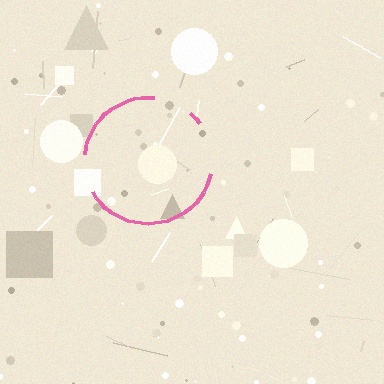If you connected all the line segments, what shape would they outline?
They would outline a circle.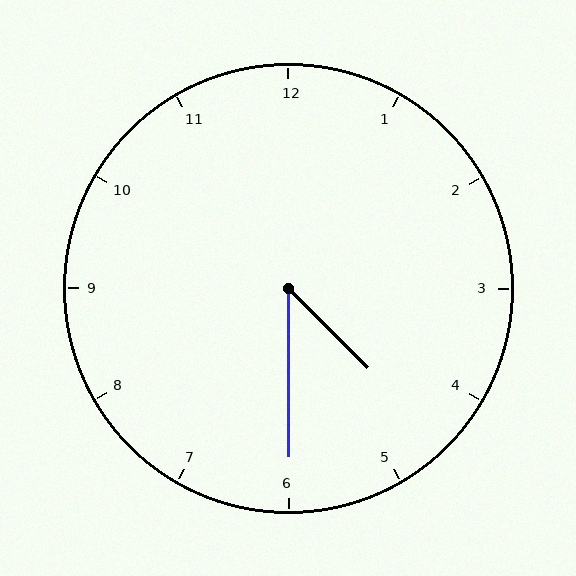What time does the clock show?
4:30.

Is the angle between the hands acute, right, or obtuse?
It is acute.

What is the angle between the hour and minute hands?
Approximately 45 degrees.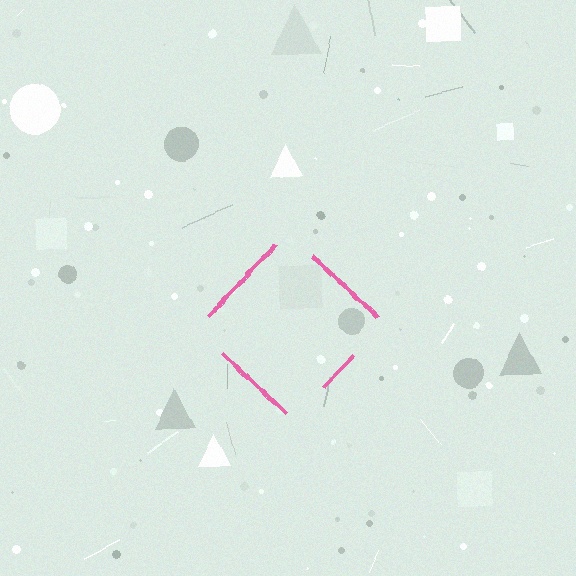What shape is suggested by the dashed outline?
The dashed outline suggests a diamond.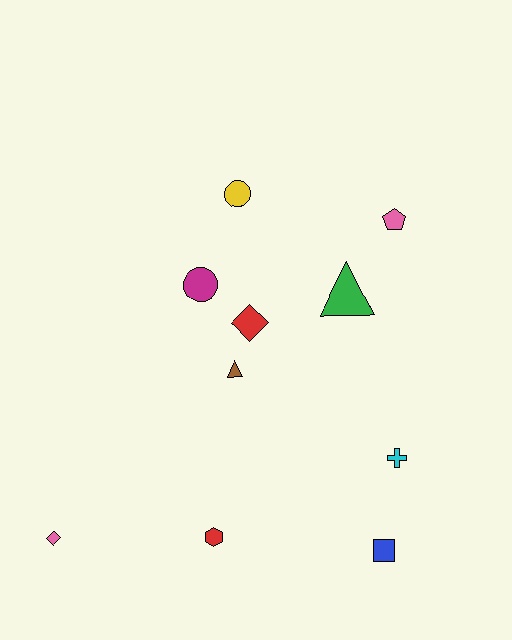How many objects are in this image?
There are 10 objects.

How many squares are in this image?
There is 1 square.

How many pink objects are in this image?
There are 2 pink objects.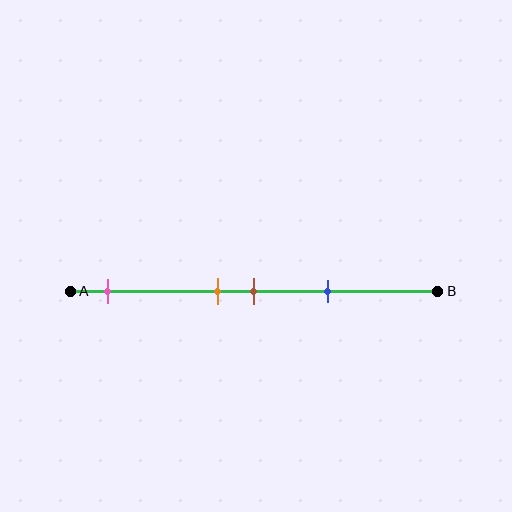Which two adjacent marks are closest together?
The orange and brown marks are the closest adjacent pair.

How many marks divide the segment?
There are 4 marks dividing the segment.